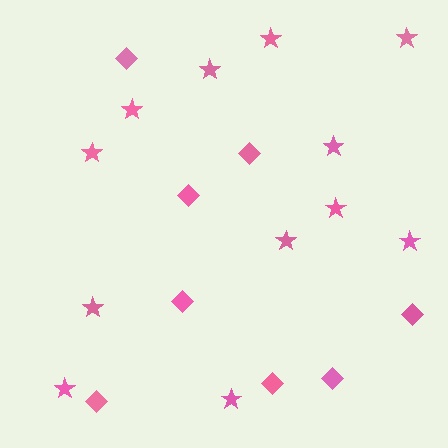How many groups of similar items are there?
There are 2 groups: one group of stars (12) and one group of diamonds (8).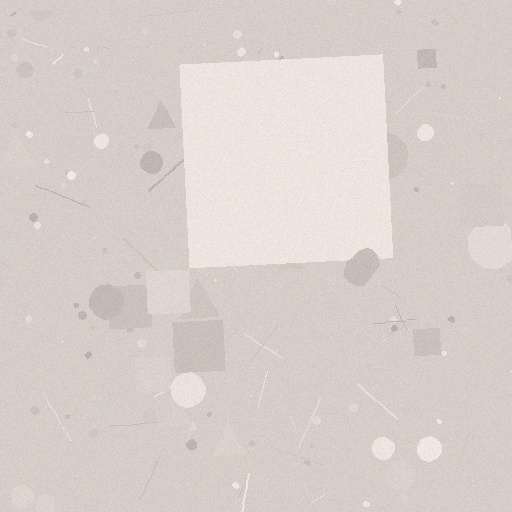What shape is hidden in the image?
A square is hidden in the image.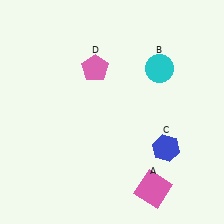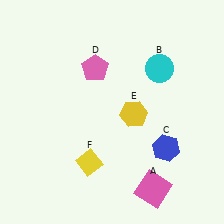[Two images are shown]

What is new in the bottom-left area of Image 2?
A yellow diamond (F) was added in the bottom-left area of Image 2.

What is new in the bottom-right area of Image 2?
A yellow hexagon (E) was added in the bottom-right area of Image 2.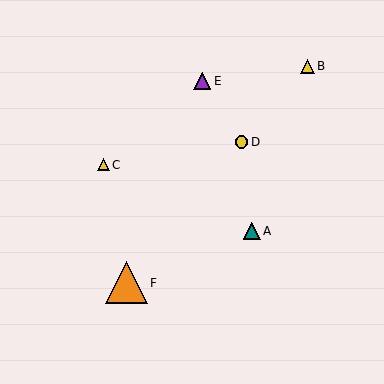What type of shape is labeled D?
Shape D is a yellow circle.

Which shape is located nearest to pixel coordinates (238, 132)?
The yellow circle (labeled D) at (242, 142) is nearest to that location.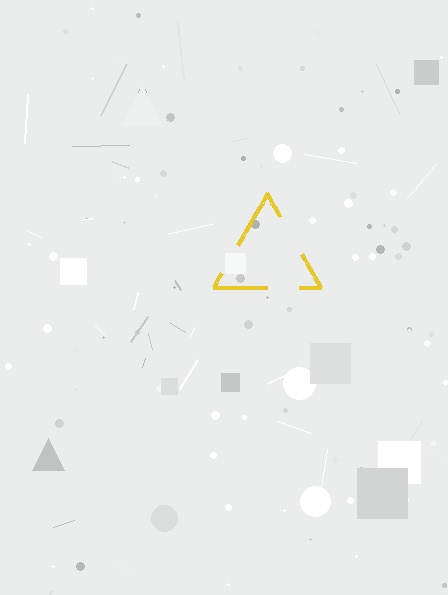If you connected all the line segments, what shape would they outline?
They would outline a triangle.